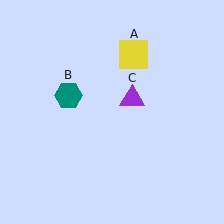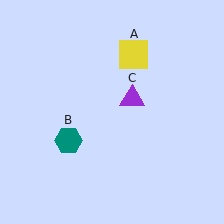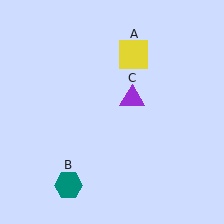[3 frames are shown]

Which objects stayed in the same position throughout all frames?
Yellow square (object A) and purple triangle (object C) remained stationary.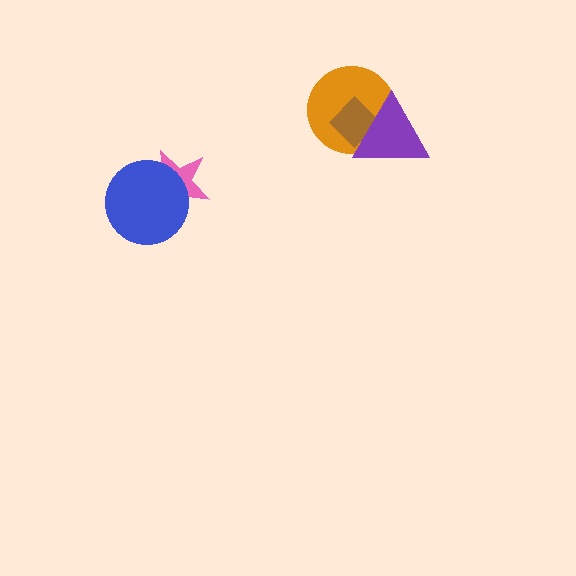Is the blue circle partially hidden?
No, no other shape covers it.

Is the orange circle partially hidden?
Yes, it is partially covered by another shape.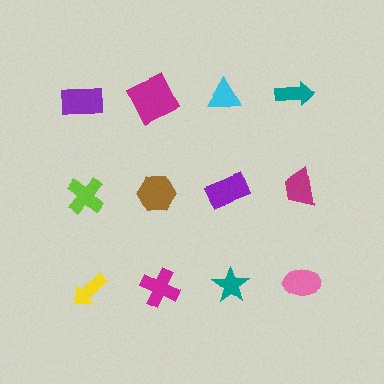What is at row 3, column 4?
A pink ellipse.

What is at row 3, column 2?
A magenta cross.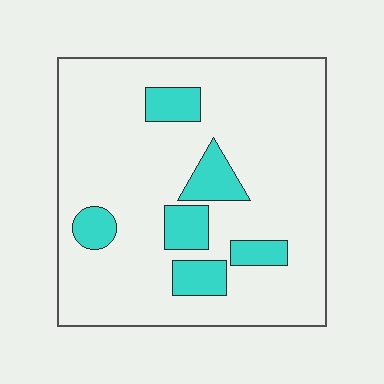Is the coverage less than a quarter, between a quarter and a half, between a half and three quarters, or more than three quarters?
Less than a quarter.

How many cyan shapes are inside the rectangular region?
6.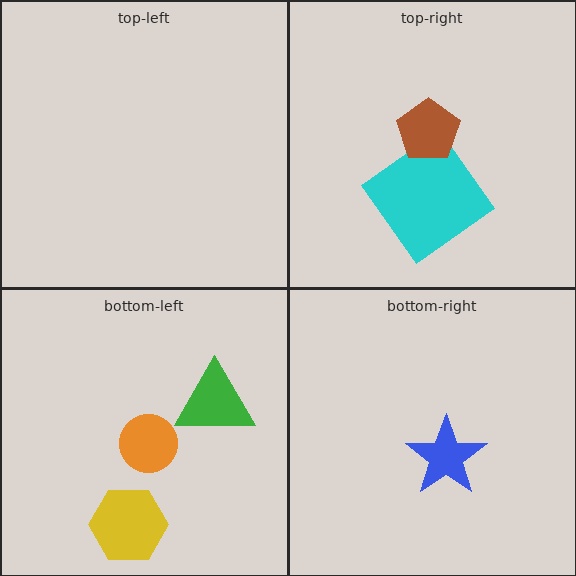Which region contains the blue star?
The bottom-right region.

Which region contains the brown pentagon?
The top-right region.